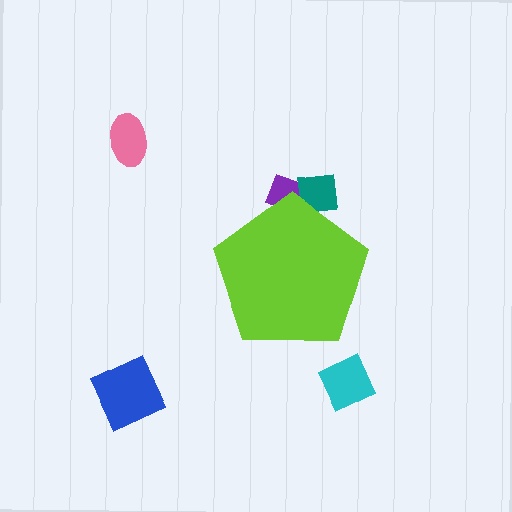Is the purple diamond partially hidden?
Yes, the purple diamond is partially hidden behind the lime pentagon.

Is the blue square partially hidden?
No, the blue square is fully visible.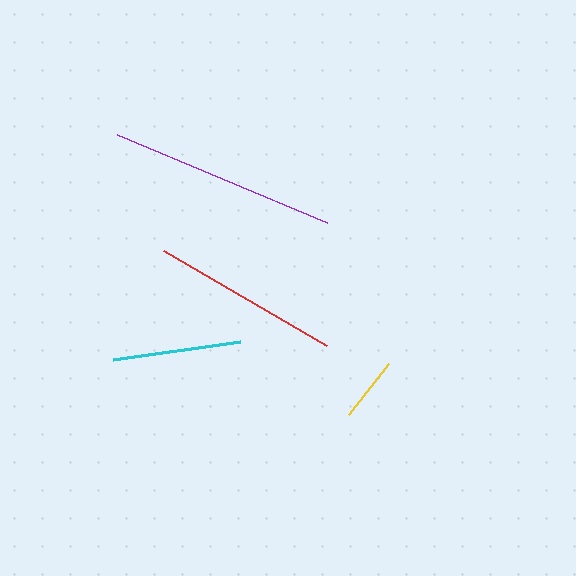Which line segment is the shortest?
The yellow line is the shortest at approximately 64 pixels.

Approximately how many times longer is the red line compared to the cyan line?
The red line is approximately 1.5 times the length of the cyan line.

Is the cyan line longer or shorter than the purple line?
The purple line is longer than the cyan line.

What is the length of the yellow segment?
The yellow segment is approximately 64 pixels long.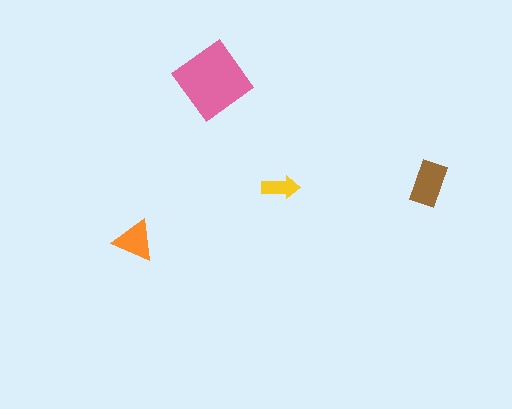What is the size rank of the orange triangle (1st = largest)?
3rd.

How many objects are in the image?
There are 4 objects in the image.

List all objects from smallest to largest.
The yellow arrow, the orange triangle, the brown rectangle, the pink diamond.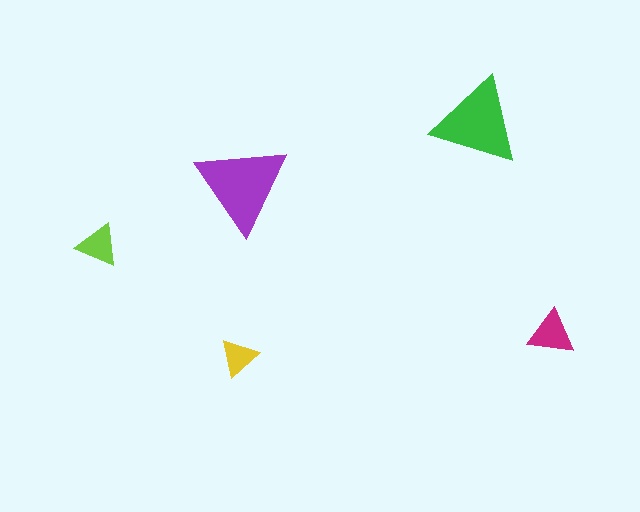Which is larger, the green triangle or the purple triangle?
The purple one.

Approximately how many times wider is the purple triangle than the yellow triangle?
About 2.5 times wider.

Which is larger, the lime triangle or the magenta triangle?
The magenta one.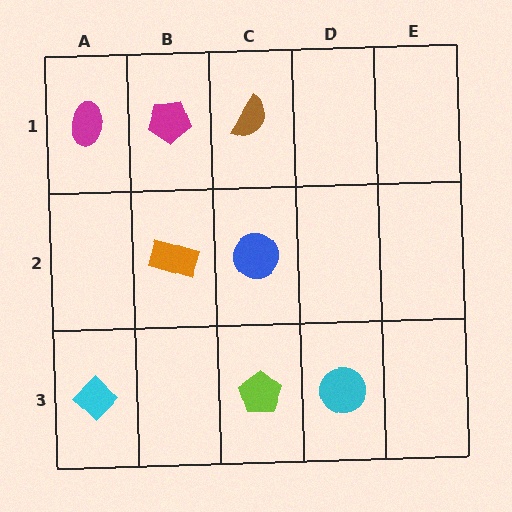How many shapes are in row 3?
3 shapes.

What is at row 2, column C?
A blue circle.